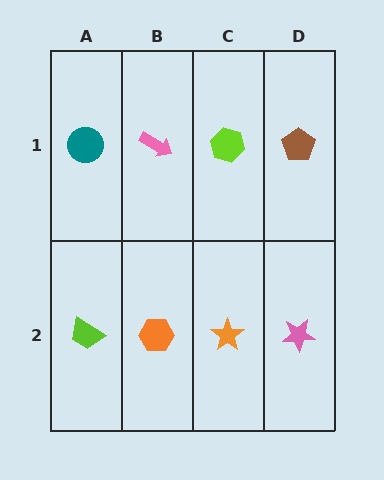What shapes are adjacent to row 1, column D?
A pink star (row 2, column D), a lime hexagon (row 1, column C).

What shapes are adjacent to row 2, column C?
A lime hexagon (row 1, column C), an orange hexagon (row 2, column B), a pink star (row 2, column D).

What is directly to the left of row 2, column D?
An orange star.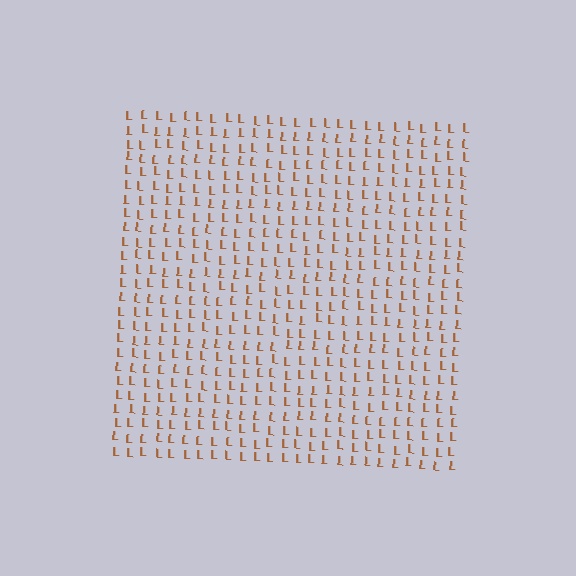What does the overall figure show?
The overall figure shows a square.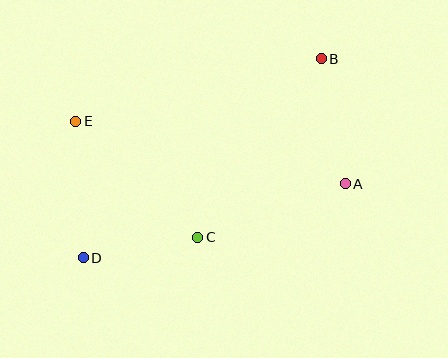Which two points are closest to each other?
Points C and D are closest to each other.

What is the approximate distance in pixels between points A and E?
The distance between A and E is approximately 277 pixels.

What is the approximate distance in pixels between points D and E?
The distance between D and E is approximately 137 pixels.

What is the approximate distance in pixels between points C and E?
The distance between C and E is approximately 168 pixels.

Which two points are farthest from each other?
Points B and D are farthest from each other.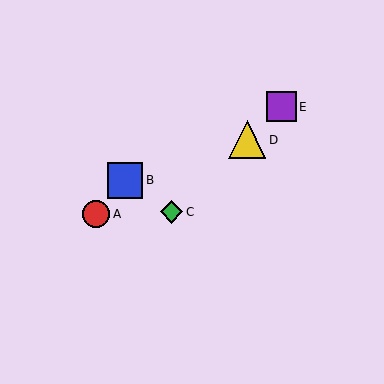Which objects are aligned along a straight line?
Objects C, D, E are aligned along a straight line.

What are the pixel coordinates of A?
Object A is at (96, 214).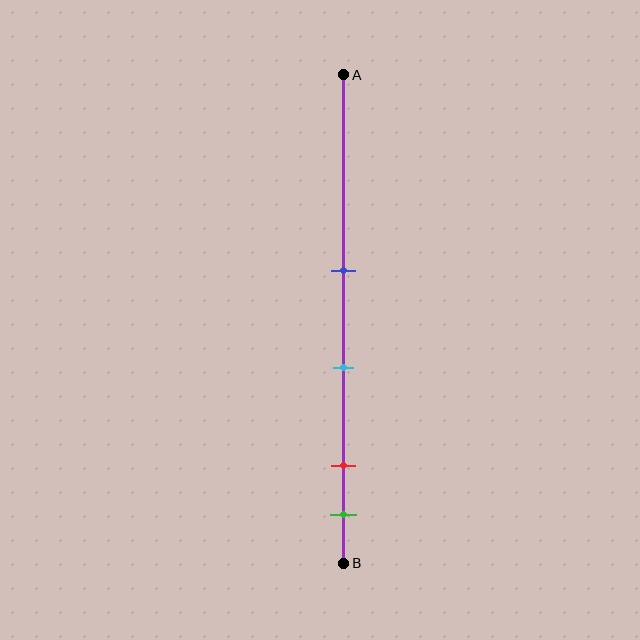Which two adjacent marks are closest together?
The red and green marks are the closest adjacent pair.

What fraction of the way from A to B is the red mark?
The red mark is approximately 80% (0.8) of the way from A to B.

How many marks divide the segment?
There are 4 marks dividing the segment.